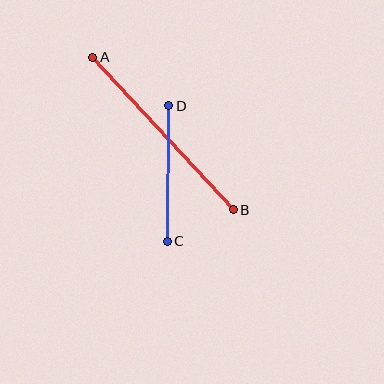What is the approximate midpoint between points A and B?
The midpoint is at approximately (163, 134) pixels.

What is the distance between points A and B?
The distance is approximately 207 pixels.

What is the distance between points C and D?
The distance is approximately 135 pixels.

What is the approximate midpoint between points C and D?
The midpoint is at approximately (168, 174) pixels.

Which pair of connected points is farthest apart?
Points A and B are farthest apart.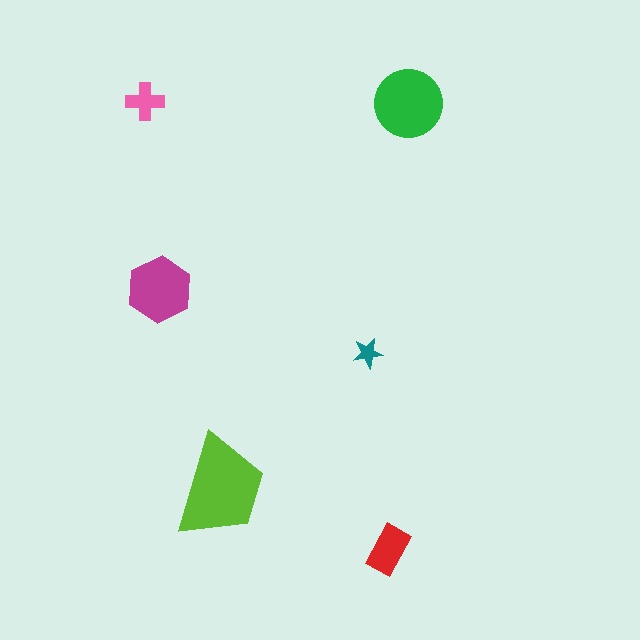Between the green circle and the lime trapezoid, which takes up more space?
The lime trapezoid.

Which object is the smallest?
The teal star.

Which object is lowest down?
The red rectangle is bottommost.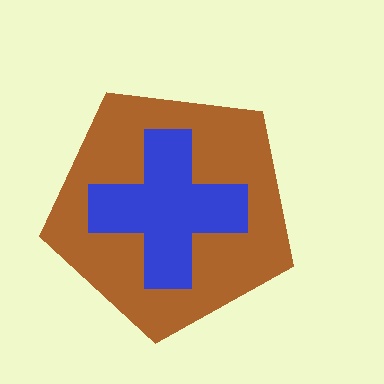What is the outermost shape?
The brown pentagon.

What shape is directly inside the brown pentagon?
The blue cross.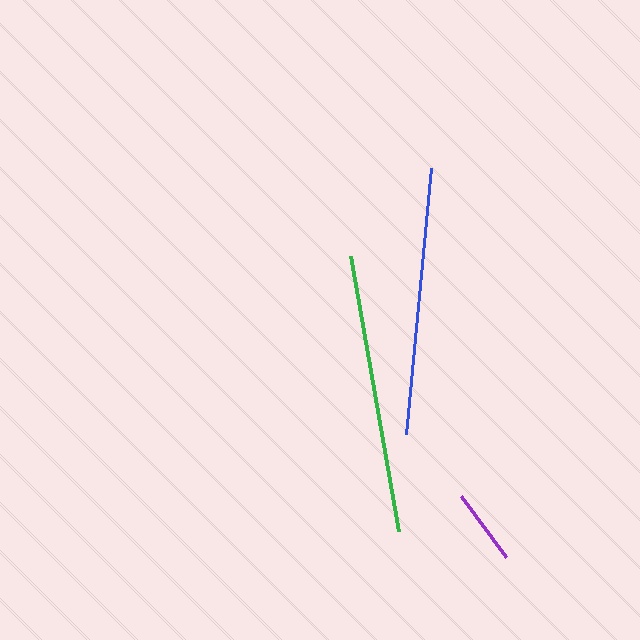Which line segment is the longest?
The green line is the longest at approximately 279 pixels.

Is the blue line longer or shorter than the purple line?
The blue line is longer than the purple line.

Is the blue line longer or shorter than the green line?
The green line is longer than the blue line.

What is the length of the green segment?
The green segment is approximately 279 pixels long.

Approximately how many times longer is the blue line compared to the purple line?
The blue line is approximately 3.5 times the length of the purple line.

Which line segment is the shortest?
The purple line is the shortest at approximately 76 pixels.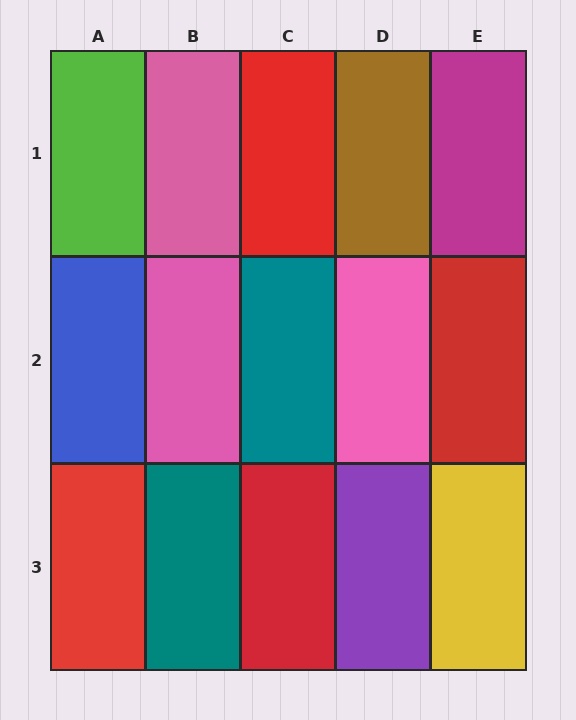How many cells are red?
4 cells are red.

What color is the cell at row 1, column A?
Lime.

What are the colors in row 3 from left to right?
Red, teal, red, purple, yellow.